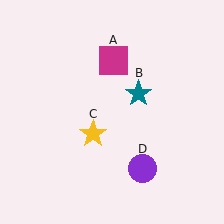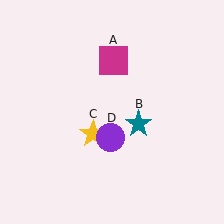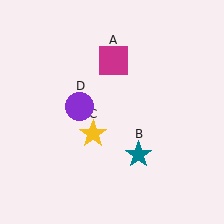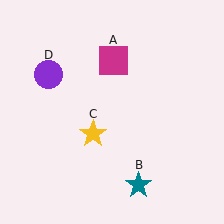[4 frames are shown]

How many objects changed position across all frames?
2 objects changed position: teal star (object B), purple circle (object D).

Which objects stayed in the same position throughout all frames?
Magenta square (object A) and yellow star (object C) remained stationary.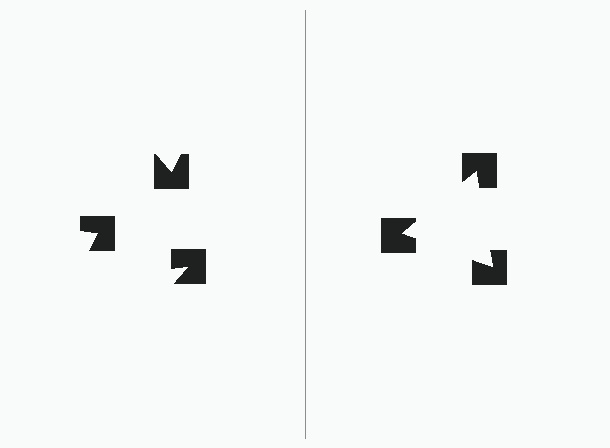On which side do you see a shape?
An illusory triangle appears on the right side. On the left side the wedge cuts are rotated, so no coherent shape forms.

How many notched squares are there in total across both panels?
6 — 3 on each side.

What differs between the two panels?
The notched squares are positioned identically on both sides; only the wedge orientations differ. On the right they align to a triangle; on the left they are misaligned.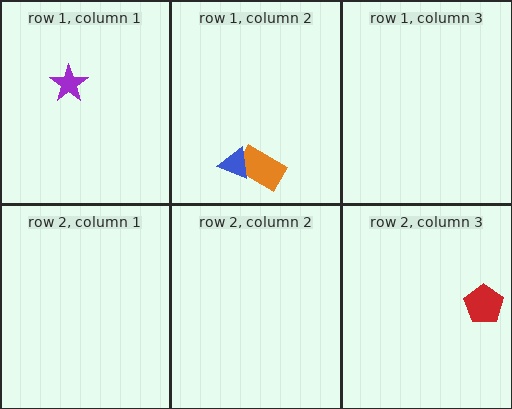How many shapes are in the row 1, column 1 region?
1.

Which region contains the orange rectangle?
The row 1, column 2 region.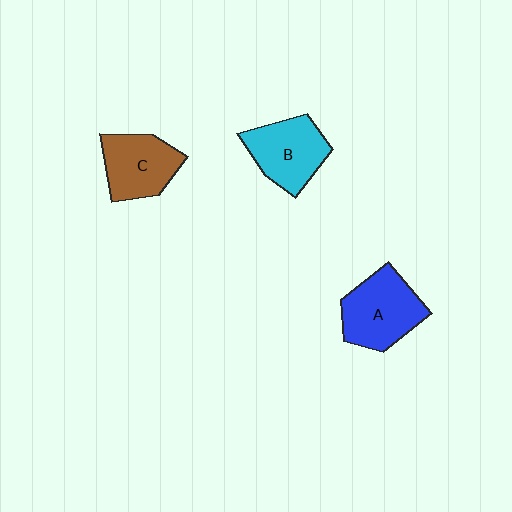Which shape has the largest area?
Shape A (blue).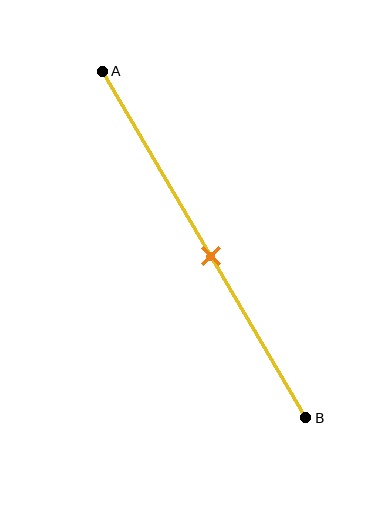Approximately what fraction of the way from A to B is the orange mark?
The orange mark is approximately 55% of the way from A to B.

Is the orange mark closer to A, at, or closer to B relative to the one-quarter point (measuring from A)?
The orange mark is closer to point B than the one-quarter point of segment AB.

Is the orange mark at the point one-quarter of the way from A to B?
No, the mark is at about 55% from A, not at the 25% one-quarter point.